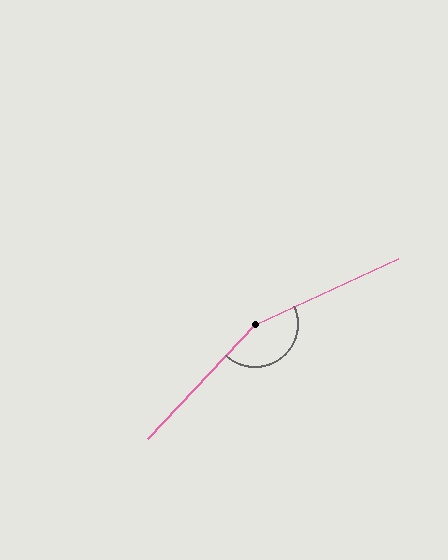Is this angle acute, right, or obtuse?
It is obtuse.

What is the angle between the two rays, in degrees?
Approximately 158 degrees.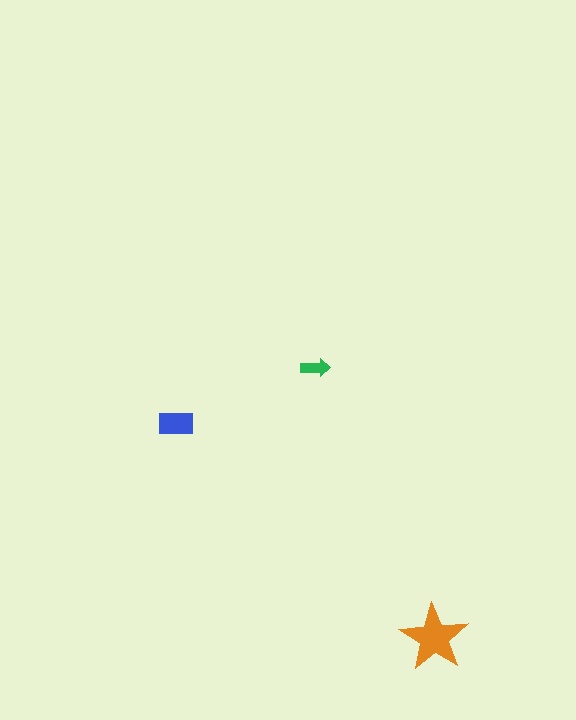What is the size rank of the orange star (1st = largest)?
1st.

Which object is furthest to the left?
The blue rectangle is leftmost.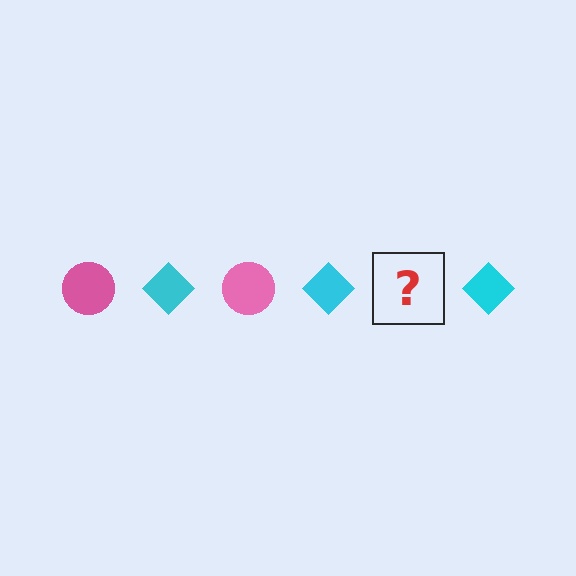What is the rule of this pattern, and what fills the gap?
The rule is that the pattern alternates between pink circle and cyan diamond. The gap should be filled with a pink circle.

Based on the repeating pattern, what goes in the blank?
The blank should be a pink circle.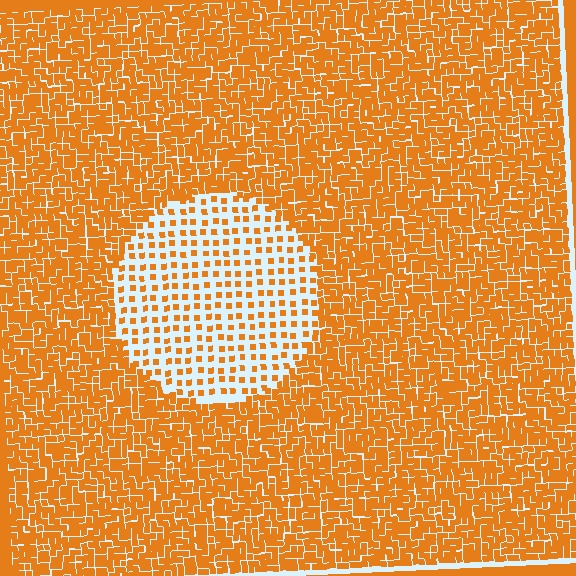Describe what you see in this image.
The image contains small orange elements arranged at two different densities. A circle-shaped region is visible where the elements are less densely packed than the surrounding area.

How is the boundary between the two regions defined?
The boundary is defined by a change in element density (approximately 2.8x ratio). All elements are the same color, size, and shape.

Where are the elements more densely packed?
The elements are more densely packed outside the circle boundary.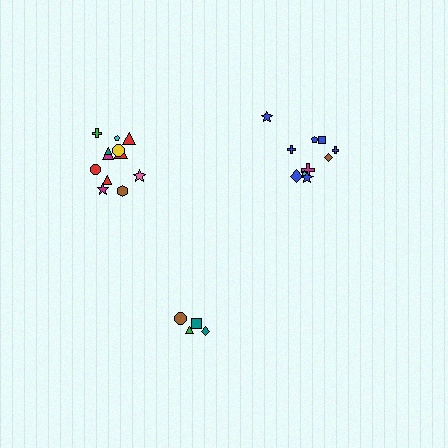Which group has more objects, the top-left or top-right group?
The top-left group.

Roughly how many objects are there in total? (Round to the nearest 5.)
Roughly 25 objects in total.